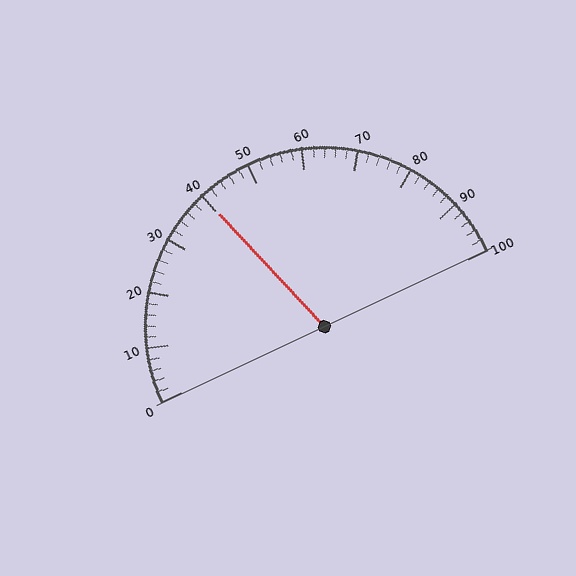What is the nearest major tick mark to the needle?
The nearest major tick mark is 40.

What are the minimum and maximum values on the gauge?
The gauge ranges from 0 to 100.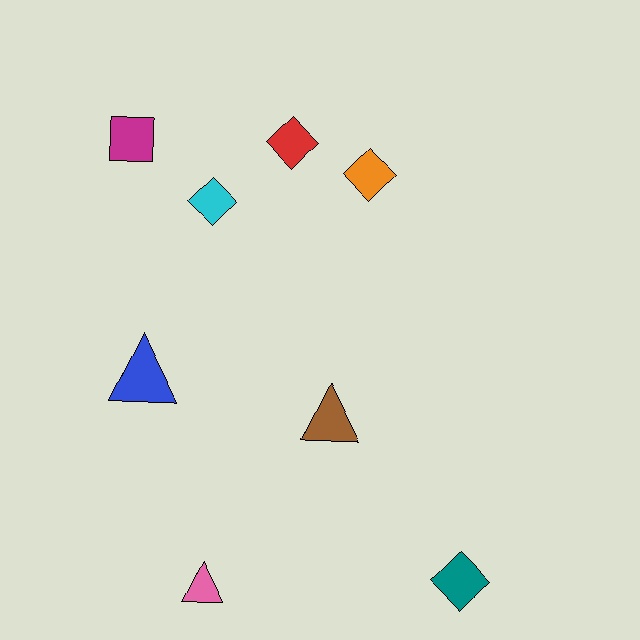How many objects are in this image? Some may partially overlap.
There are 8 objects.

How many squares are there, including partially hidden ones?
There is 1 square.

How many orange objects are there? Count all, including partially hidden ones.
There is 1 orange object.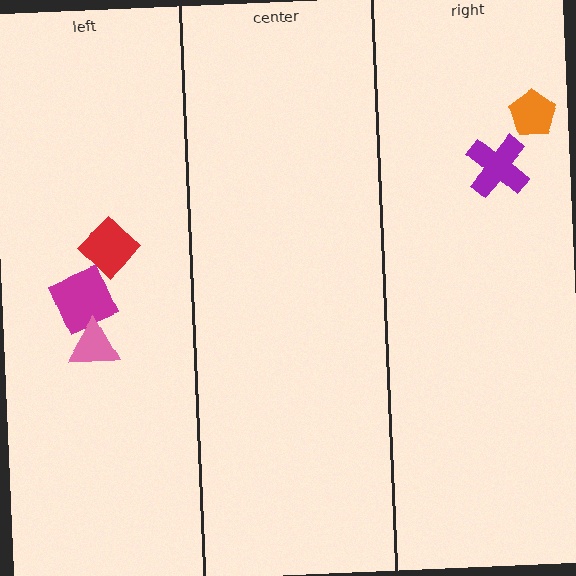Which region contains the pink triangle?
The left region.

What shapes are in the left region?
The red diamond, the magenta square, the pink triangle.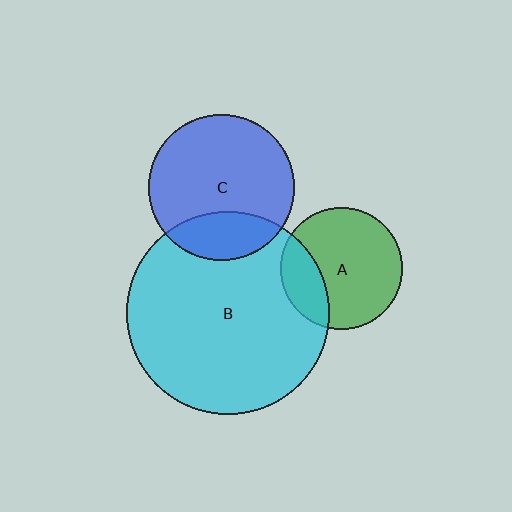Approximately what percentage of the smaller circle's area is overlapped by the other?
Approximately 25%.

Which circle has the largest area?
Circle B (cyan).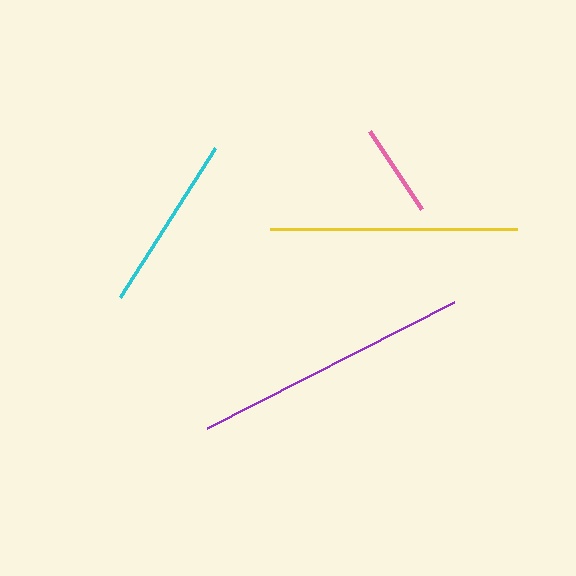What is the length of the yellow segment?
The yellow segment is approximately 247 pixels long.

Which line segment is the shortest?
The pink line is the shortest at approximately 94 pixels.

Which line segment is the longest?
The purple line is the longest at approximately 277 pixels.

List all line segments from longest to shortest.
From longest to shortest: purple, yellow, cyan, pink.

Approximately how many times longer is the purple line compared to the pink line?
The purple line is approximately 3.0 times the length of the pink line.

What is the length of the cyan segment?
The cyan segment is approximately 176 pixels long.